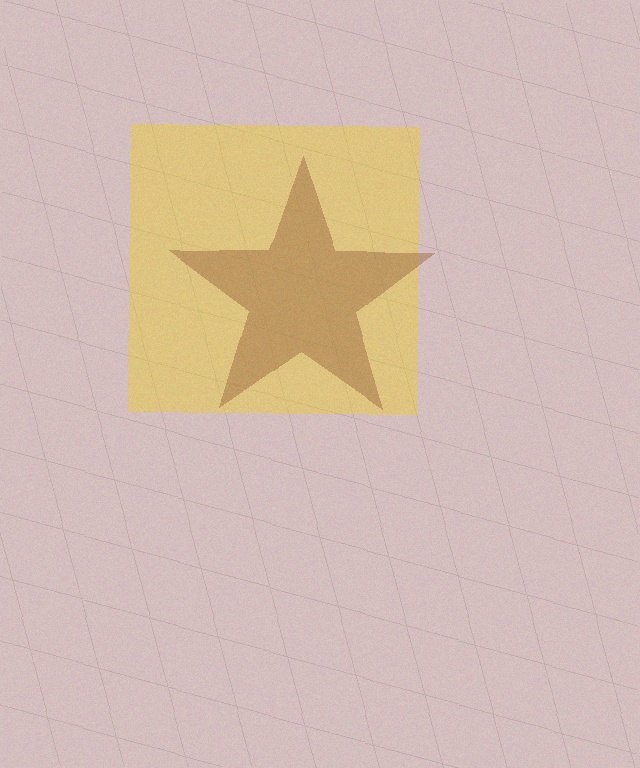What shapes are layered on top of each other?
The layered shapes are: a yellow square, a brown star.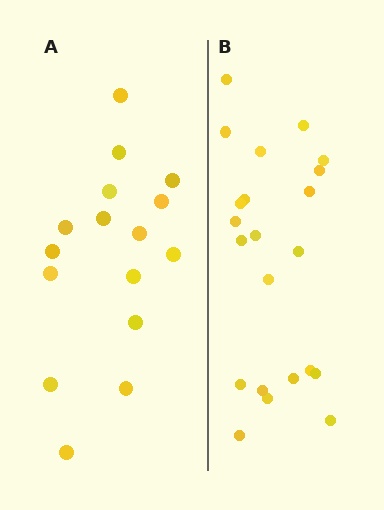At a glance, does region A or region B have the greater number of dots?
Region B (the right region) has more dots.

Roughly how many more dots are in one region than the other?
Region B has about 6 more dots than region A.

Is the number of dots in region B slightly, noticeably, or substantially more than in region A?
Region B has noticeably more, but not dramatically so. The ratio is roughly 1.4 to 1.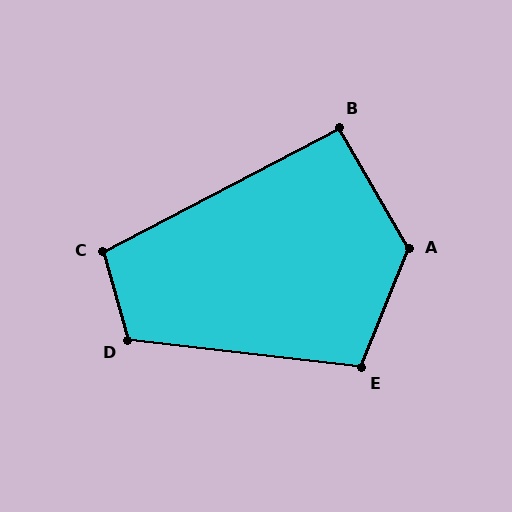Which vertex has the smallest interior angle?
B, at approximately 92 degrees.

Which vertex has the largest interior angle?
A, at approximately 128 degrees.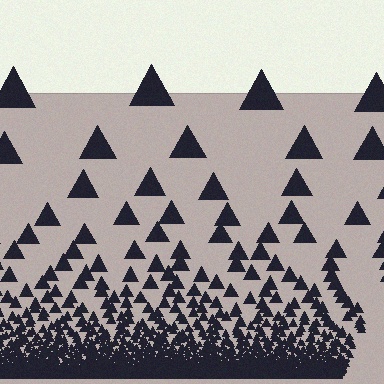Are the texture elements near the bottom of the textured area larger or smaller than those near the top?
Smaller. The gradient is inverted — elements near the bottom are smaller and denser.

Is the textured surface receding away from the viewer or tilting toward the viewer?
The surface appears to tilt toward the viewer. Texture elements get larger and sparser toward the top.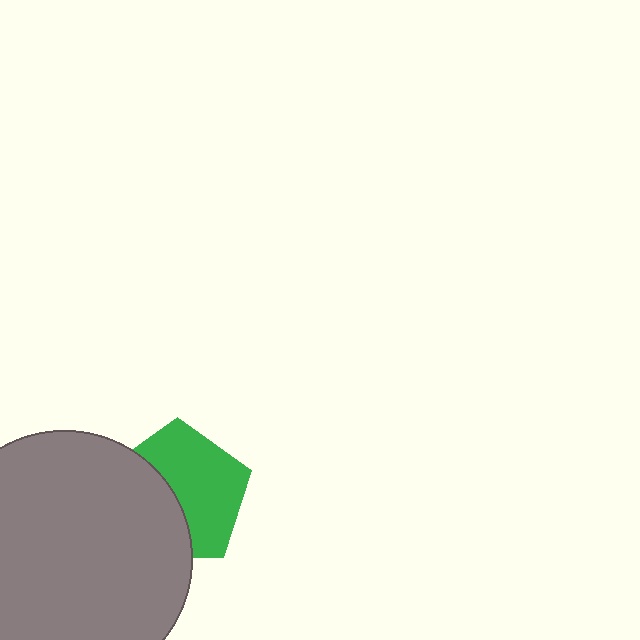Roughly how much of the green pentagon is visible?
About half of it is visible (roughly 57%).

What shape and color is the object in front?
The object in front is a gray circle.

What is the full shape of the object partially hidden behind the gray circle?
The partially hidden object is a green pentagon.